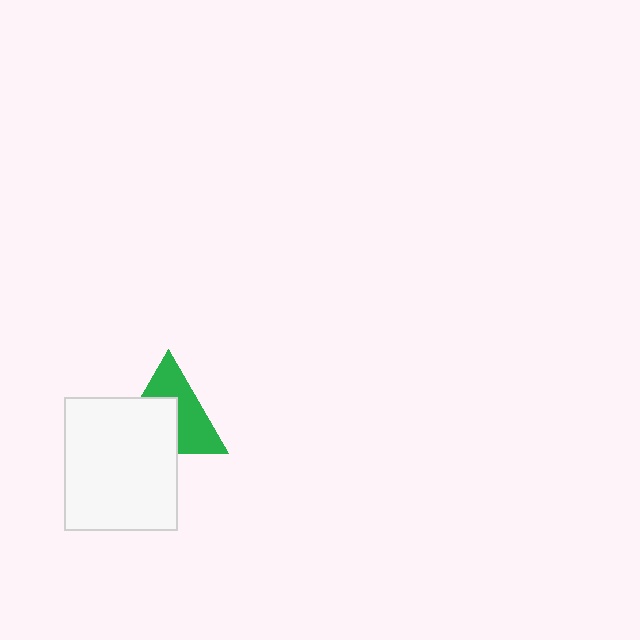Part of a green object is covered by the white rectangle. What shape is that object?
It is a triangle.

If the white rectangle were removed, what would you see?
You would see the complete green triangle.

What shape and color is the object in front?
The object in front is a white rectangle.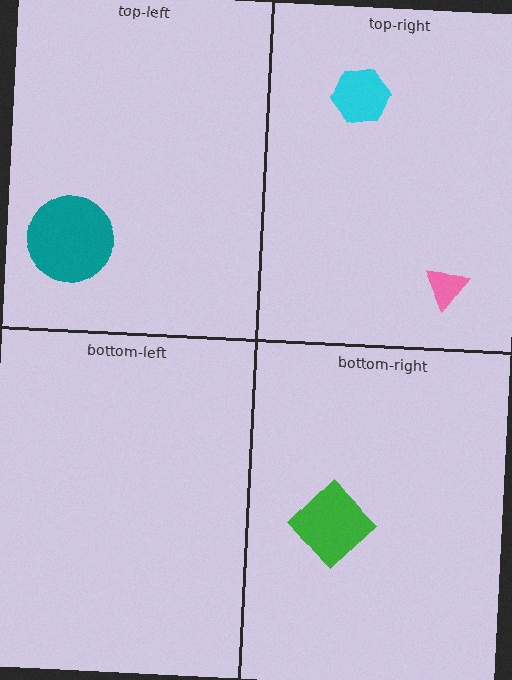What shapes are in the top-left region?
The teal circle.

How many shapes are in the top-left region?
1.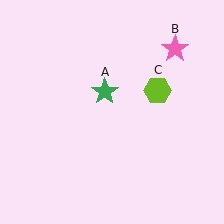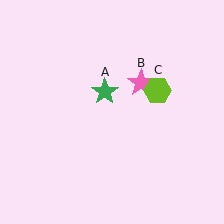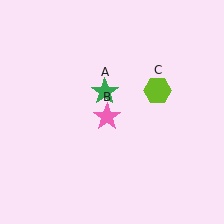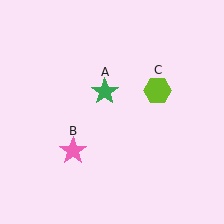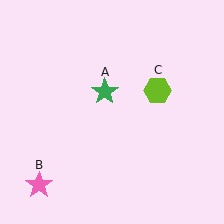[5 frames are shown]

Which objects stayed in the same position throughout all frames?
Green star (object A) and lime hexagon (object C) remained stationary.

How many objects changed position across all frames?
1 object changed position: pink star (object B).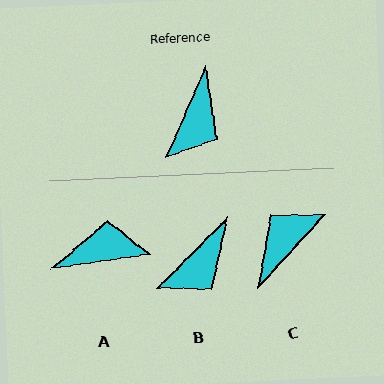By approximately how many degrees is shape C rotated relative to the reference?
Approximately 161 degrees counter-clockwise.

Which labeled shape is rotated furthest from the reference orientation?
C, about 161 degrees away.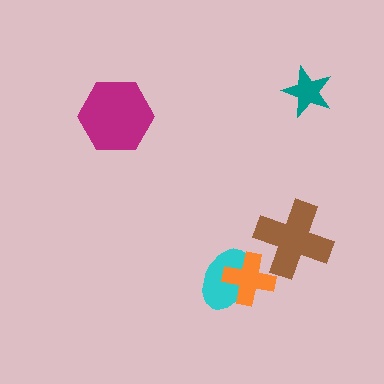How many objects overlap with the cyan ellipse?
1 object overlaps with the cyan ellipse.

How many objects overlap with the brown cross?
0 objects overlap with the brown cross.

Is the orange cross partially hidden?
No, no other shape covers it.